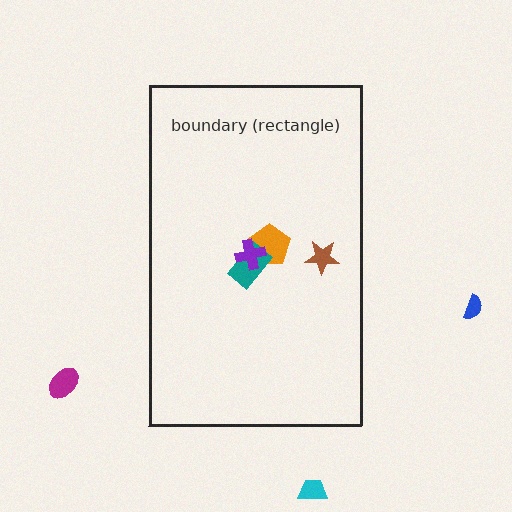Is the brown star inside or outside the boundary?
Inside.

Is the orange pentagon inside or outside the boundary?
Inside.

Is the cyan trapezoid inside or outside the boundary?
Outside.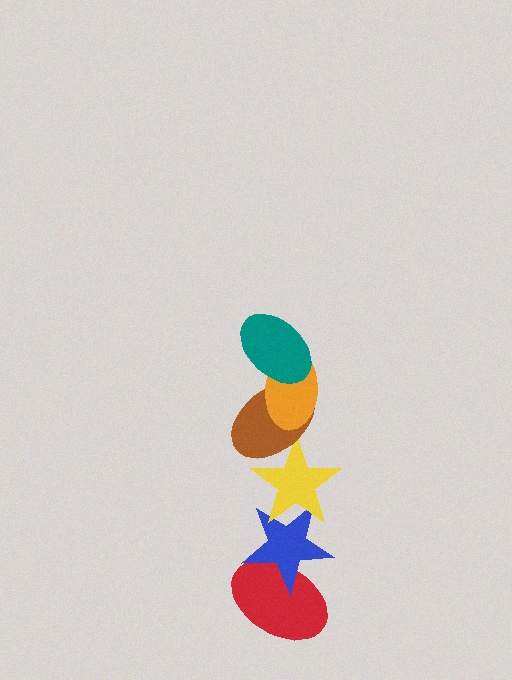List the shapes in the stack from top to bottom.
From top to bottom: the teal ellipse, the orange ellipse, the brown ellipse, the yellow star, the blue star, the red ellipse.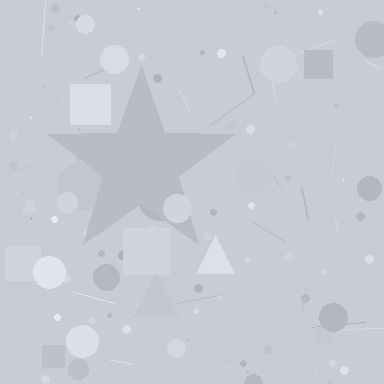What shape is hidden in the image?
A star is hidden in the image.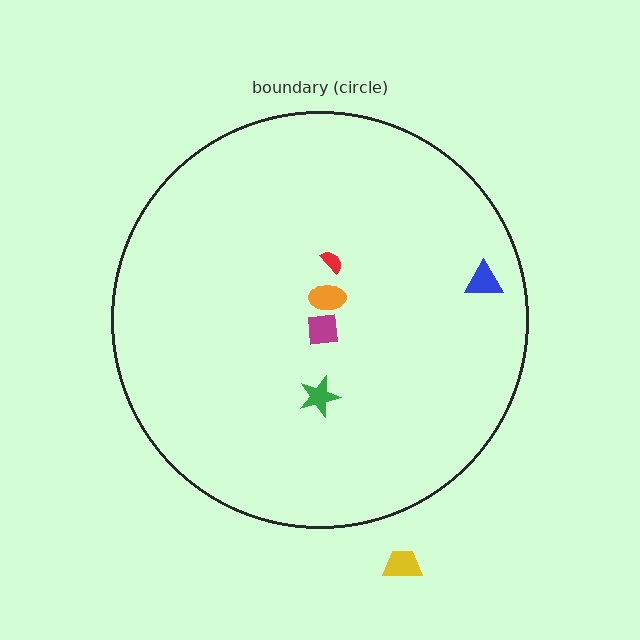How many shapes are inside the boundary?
5 inside, 1 outside.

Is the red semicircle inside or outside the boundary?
Inside.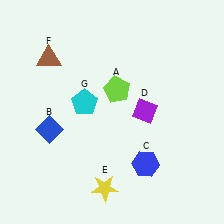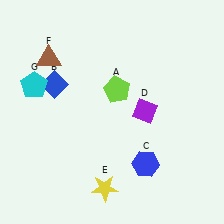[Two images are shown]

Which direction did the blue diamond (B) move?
The blue diamond (B) moved up.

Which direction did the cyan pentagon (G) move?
The cyan pentagon (G) moved left.